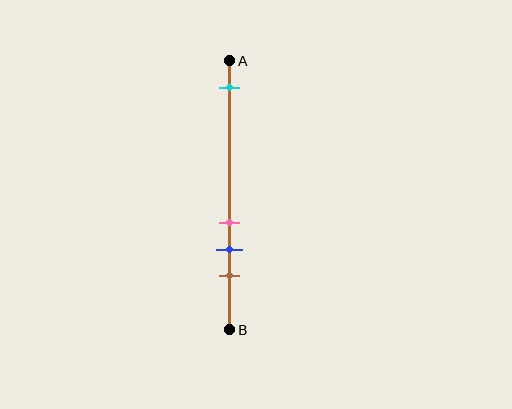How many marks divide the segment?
There are 4 marks dividing the segment.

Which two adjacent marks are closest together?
The pink and blue marks are the closest adjacent pair.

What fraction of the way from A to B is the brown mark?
The brown mark is approximately 80% (0.8) of the way from A to B.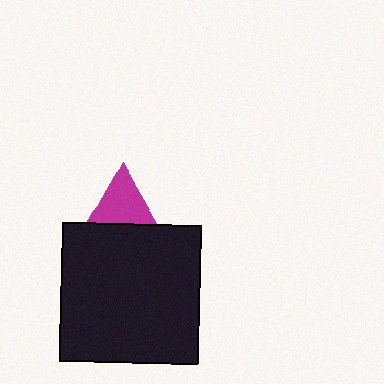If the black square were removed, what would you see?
You would see the complete magenta triangle.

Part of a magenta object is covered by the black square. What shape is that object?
It is a triangle.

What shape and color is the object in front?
The object in front is a black square.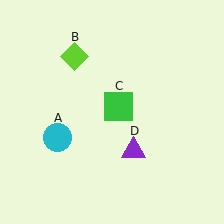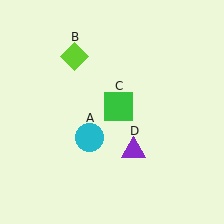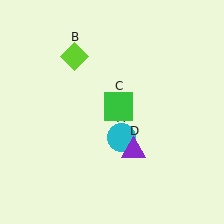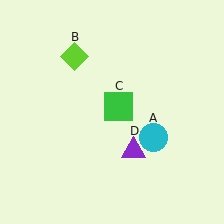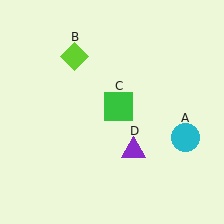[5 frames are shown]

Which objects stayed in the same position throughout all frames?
Lime diamond (object B) and green square (object C) and purple triangle (object D) remained stationary.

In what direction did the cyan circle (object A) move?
The cyan circle (object A) moved right.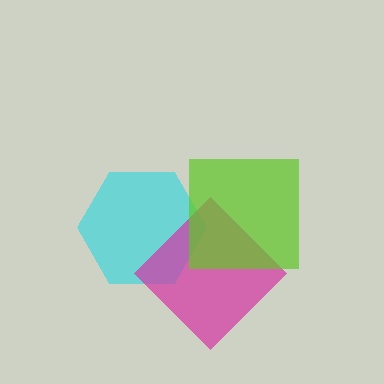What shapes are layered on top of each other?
The layered shapes are: a cyan hexagon, a magenta diamond, a lime square.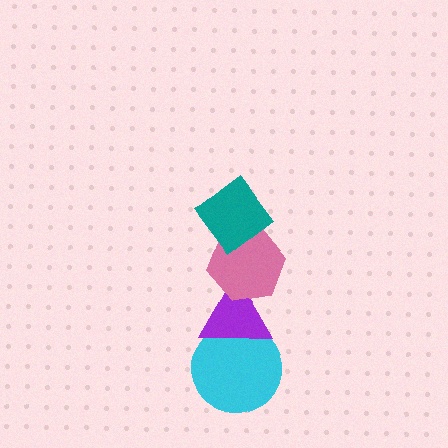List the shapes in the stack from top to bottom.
From top to bottom: the teal diamond, the pink hexagon, the purple triangle, the cyan circle.